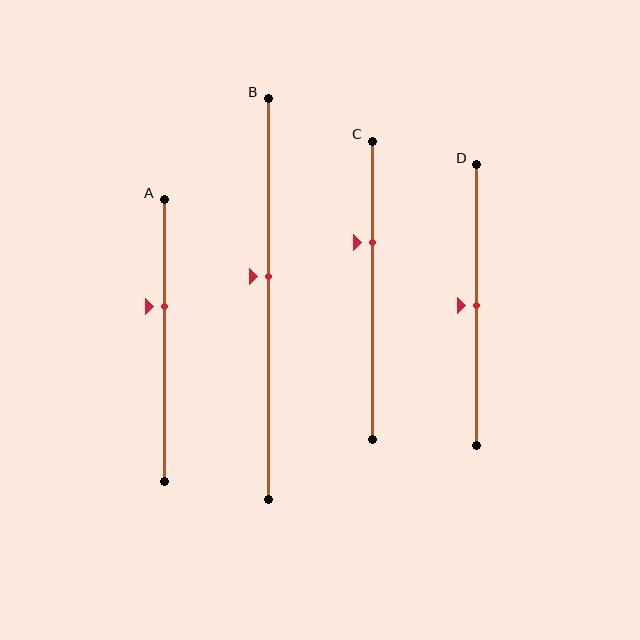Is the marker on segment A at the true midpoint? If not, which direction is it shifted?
No, the marker on segment A is shifted upward by about 12% of the segment length.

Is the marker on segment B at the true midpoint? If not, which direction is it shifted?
No, the marker on segment B is shifted upward by about 6% of the segment length.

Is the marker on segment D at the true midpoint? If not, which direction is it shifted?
Yes, the marker on segment D is at the true midpoint.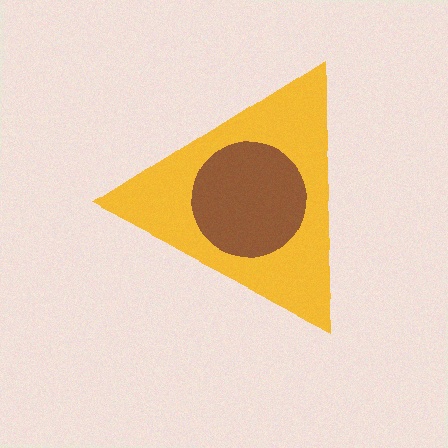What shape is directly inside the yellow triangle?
The brown circle.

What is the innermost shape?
The brown circle.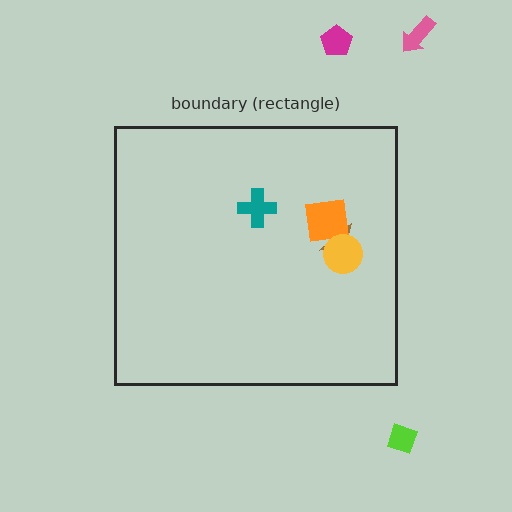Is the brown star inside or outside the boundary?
Inside.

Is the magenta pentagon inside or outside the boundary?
Outside.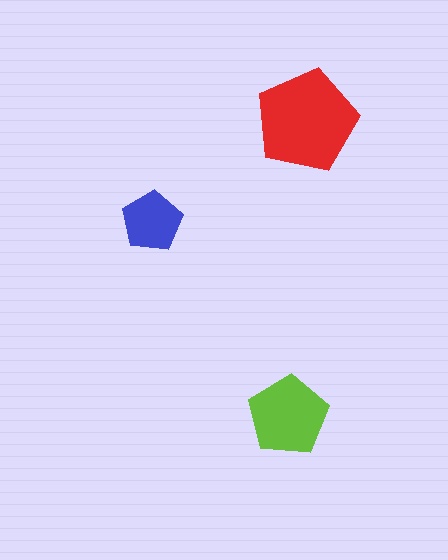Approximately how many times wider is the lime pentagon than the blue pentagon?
About 1.5 times wider.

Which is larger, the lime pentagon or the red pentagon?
The red one.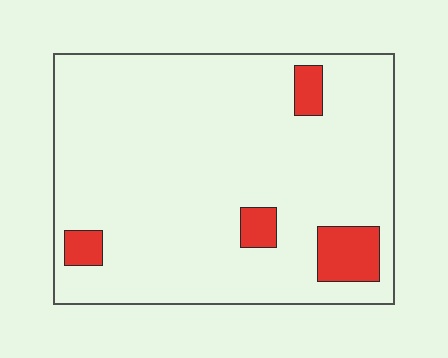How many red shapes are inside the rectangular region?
4.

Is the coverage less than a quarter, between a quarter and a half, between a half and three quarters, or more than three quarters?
Less than a quarter.